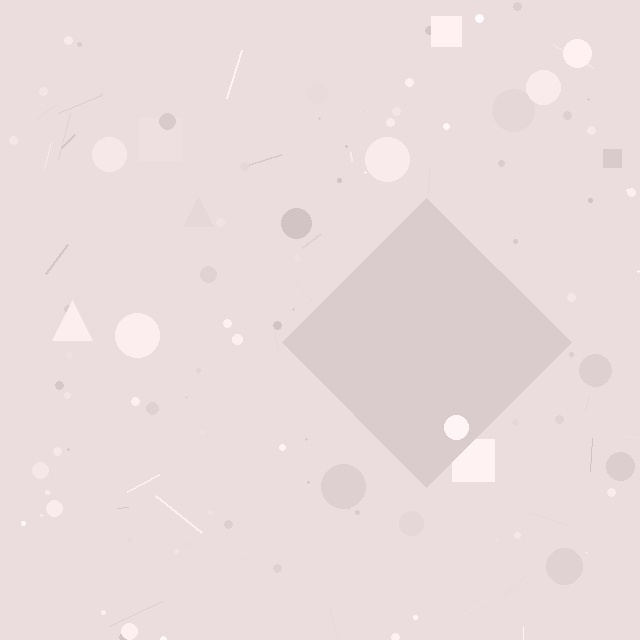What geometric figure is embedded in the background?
A diamond is embedded in the background.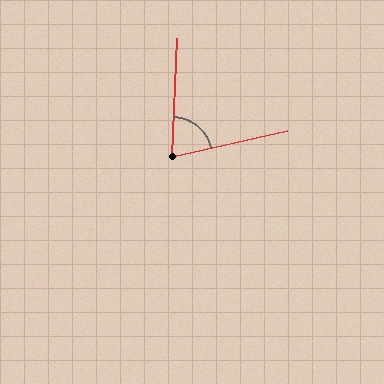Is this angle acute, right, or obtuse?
It is acute.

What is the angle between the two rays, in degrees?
Approximately 74 degrees.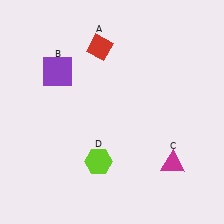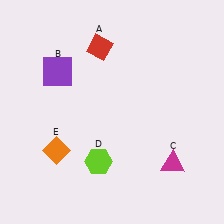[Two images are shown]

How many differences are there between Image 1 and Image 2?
There is 1 difference between the two images.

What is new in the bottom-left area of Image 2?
An orange diamond (E) was added in the bottom-left area of Image 2.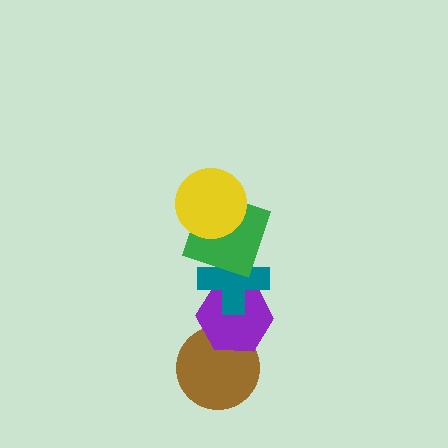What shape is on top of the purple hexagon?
The teal cross is on top of the purple hexagon.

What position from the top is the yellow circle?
The yellow circle is 1st from the top.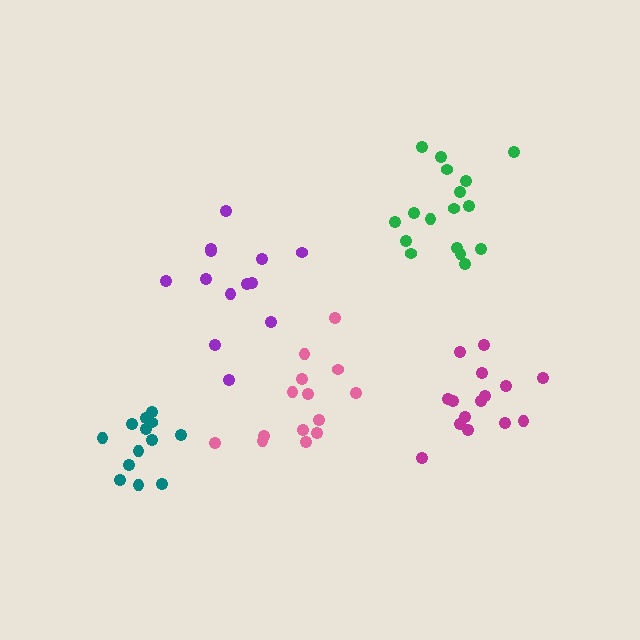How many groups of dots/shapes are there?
There are 5 groups.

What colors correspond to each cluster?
The clusters are colored: magenta, pink, purple, green, teal.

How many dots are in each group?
Group 1: 15 dots, Group 2: 14 dots, Group 3: 13 dots, Group 4: 17 dots, Group 5: 13 dots (72 total).